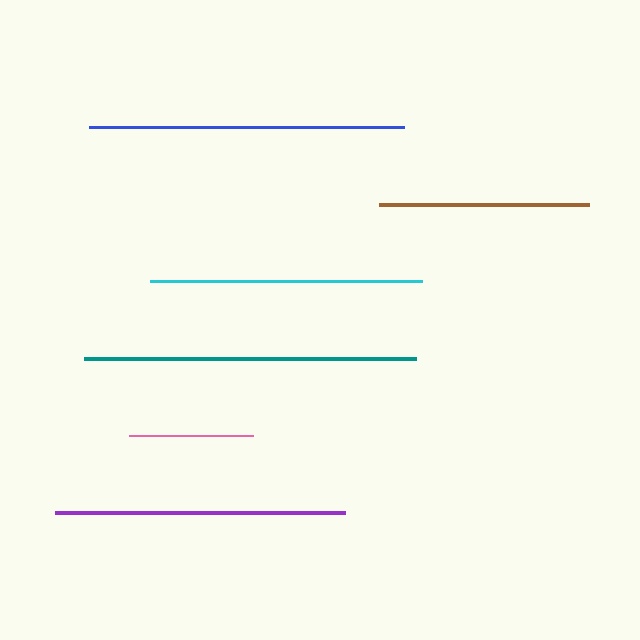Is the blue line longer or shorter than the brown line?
The blue line is longer than the brown line.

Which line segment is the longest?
The teal line is the longest at approximately 332 pixels.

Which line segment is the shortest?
The pink line is the shortest at approximately 125 pixels.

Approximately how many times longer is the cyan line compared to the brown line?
The cyan line is approximately 1.3 times the length of the brown line.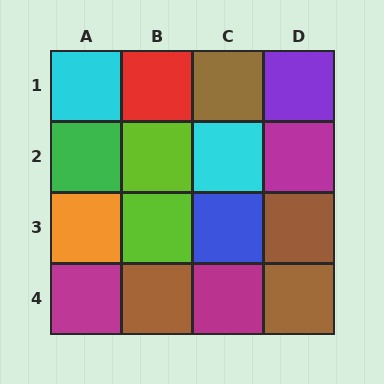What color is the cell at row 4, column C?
Magenta.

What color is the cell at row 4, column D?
Brown.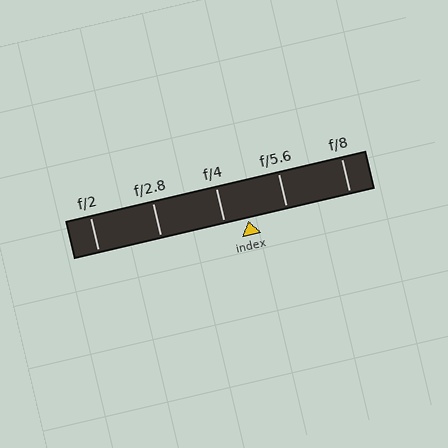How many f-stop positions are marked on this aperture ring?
There are 5 f-stop positions marked.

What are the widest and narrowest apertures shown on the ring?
The widest aperture shown is f/2 and the narrowest is f/8.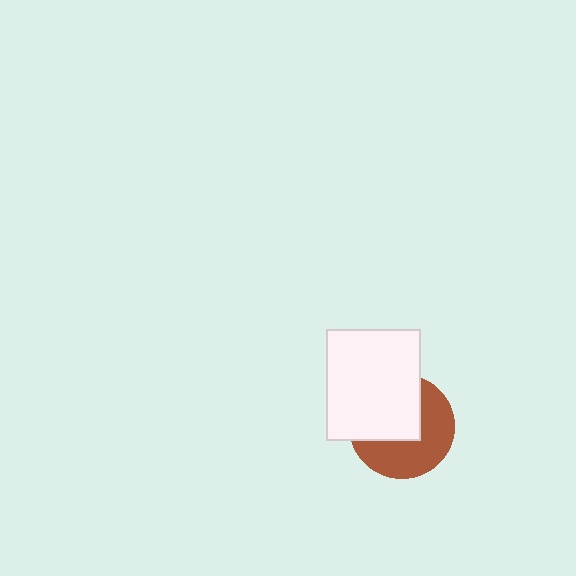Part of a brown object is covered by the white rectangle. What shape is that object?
It is a circle.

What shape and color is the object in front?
The object in front is a white rectangle.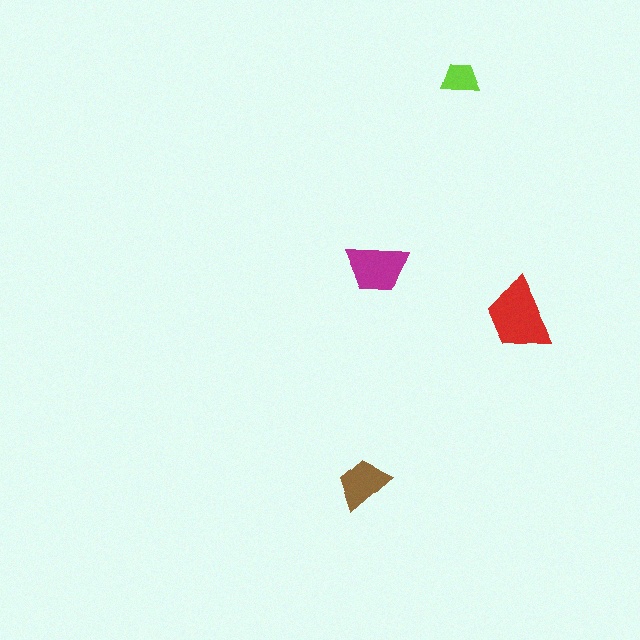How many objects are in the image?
There are 4 objects in the image.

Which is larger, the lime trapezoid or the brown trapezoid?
The brown one.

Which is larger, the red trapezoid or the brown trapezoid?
The red one.